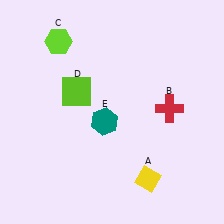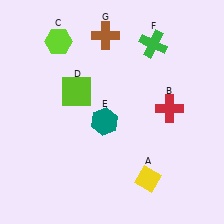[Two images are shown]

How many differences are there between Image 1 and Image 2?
There are 2 differences between the two images.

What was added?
A green cross (F), a brown cross (G) were added in Image 2.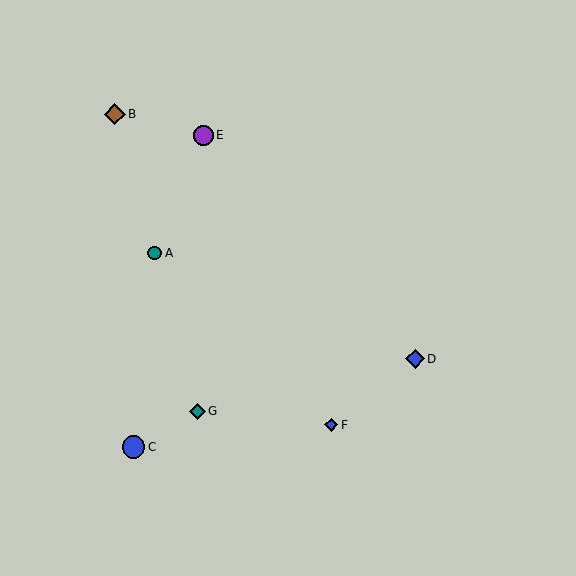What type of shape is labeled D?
Shape D is a blue diamond.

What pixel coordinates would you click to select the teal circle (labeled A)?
Click at (155, 253) to select the teal circle A.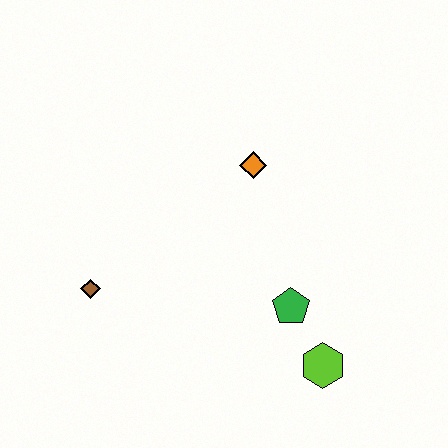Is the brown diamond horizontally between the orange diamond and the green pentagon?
No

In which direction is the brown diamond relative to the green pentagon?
The brown diamond is to the left of the green pentagon.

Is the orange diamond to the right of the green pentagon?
No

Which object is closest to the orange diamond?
The green pentagon is closest to the orange diamond.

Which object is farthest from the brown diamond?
The lime hexagon is farthest from the brown diamond.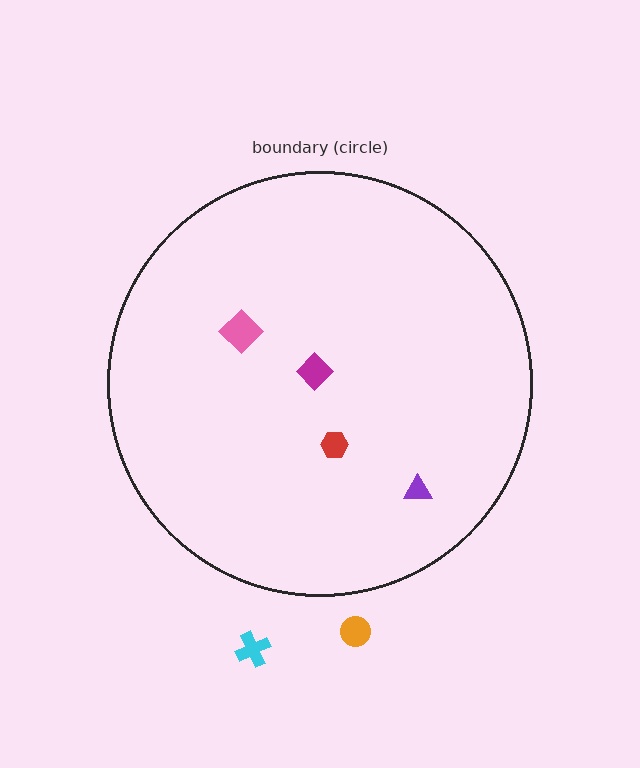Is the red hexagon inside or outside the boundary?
Inside.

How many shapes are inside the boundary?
4 inside, 2 outside.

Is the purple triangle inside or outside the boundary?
Inside.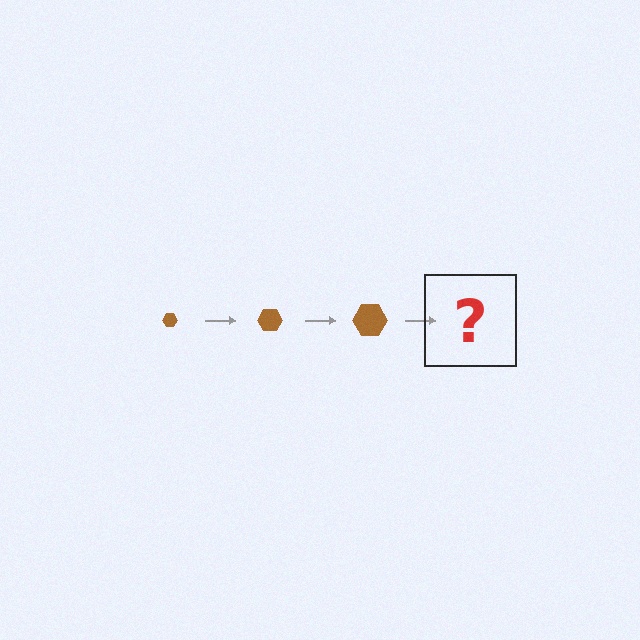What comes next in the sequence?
The next element should be a brown hexagon, larger than the previous one.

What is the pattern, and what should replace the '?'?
The pattern is that the hexagon gets progressively larger each step. The '?' should be a brown hexagon, larger than the previous one.